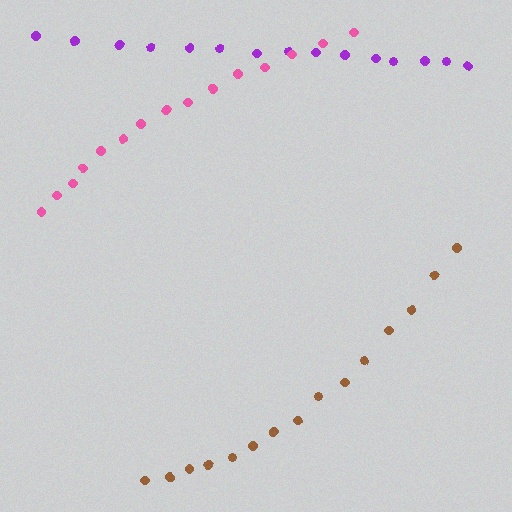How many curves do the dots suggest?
There are 3 distinct paths.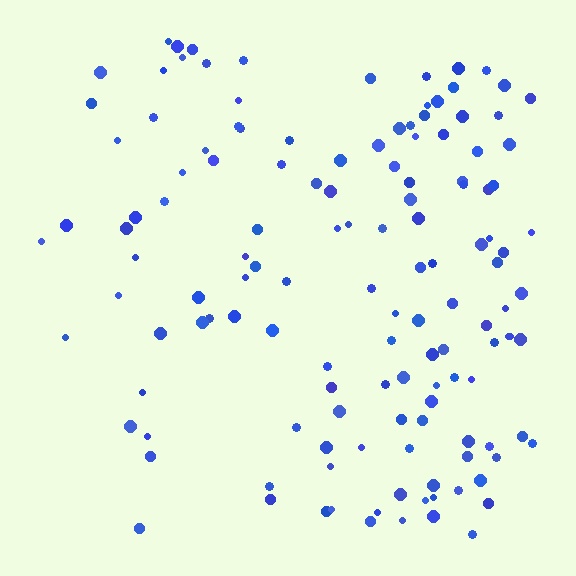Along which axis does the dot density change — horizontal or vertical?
Horizontal.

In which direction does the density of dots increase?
From left to right, with the right side densest.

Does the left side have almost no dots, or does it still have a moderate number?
Still a moderate number, just noticeably fewer than the right.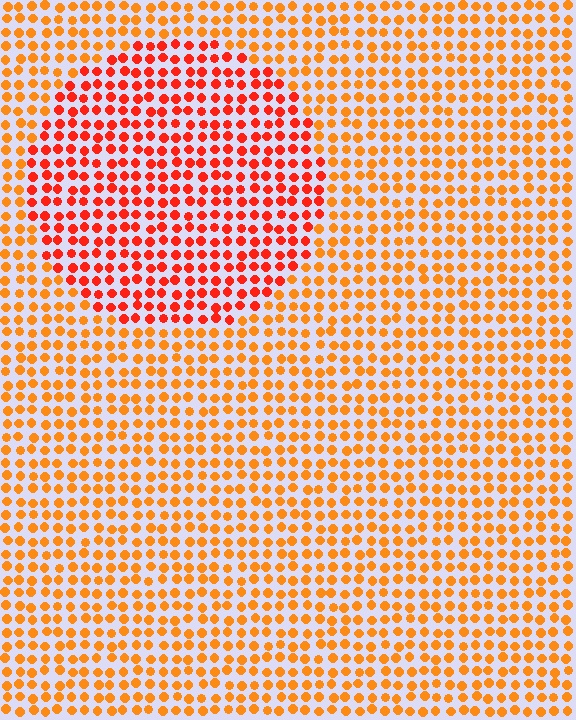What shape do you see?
I see a circle.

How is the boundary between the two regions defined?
The boundary is defined purely by a slight shift in hue (about 28 degrees). Spacing, size, and orientation are identical on both sides.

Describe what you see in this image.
The image is filled with small orange elements in a uniform arrangement. A circle-shaped region is visible where the elements are tinted to a slightly different hue, forming a subtle color boundary.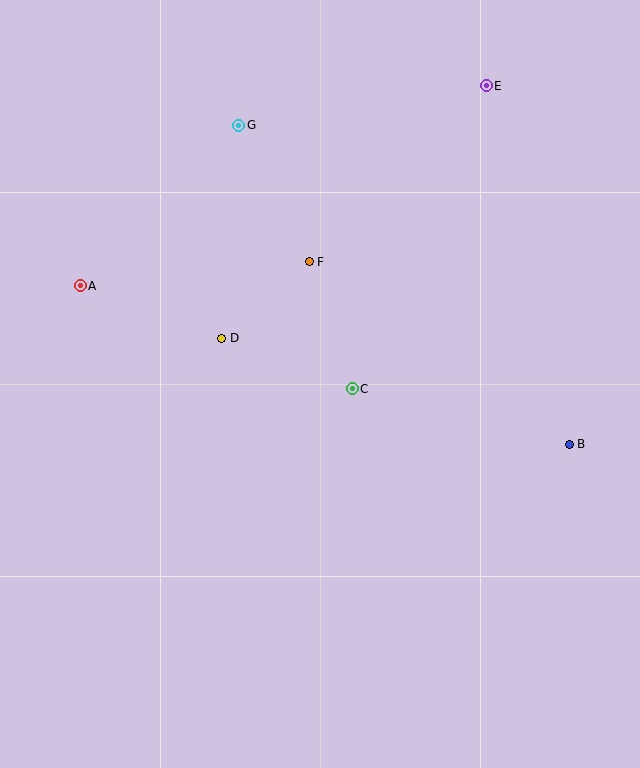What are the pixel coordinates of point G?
Point G is at (239, 125).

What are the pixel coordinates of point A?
Point A is at (80, 286).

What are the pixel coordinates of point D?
Point D is at (222, 338).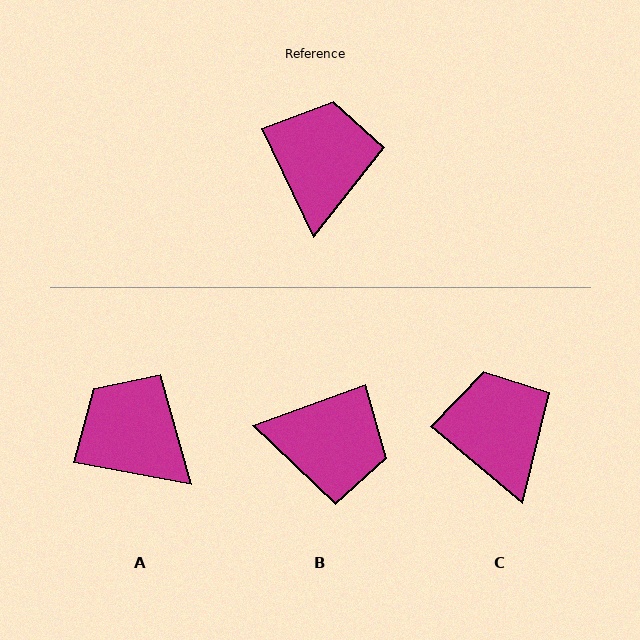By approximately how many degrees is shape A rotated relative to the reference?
Approximately 54 degrees counter-clockwise.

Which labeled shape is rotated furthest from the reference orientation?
B, about 95 degrees away.